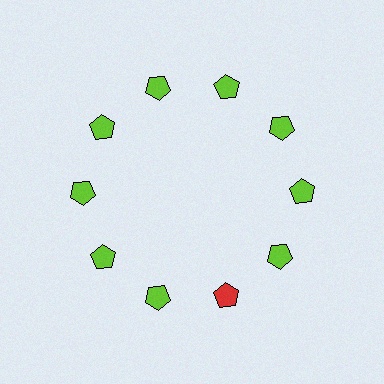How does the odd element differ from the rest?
It has a different color: red instead of lime.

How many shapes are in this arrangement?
There are 10 shapes arranged in a ring pattern.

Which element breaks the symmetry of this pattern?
The red pentagon at roughly the 5 o'clock position breaks the symmetry. All other shapes are lime pentagons.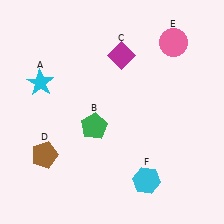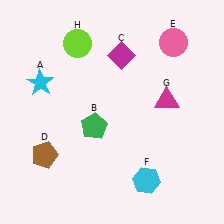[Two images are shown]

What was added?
A magenta triangle (G), a lime circle (H) were added in Image 2.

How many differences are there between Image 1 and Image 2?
There are 2 differences between the two images.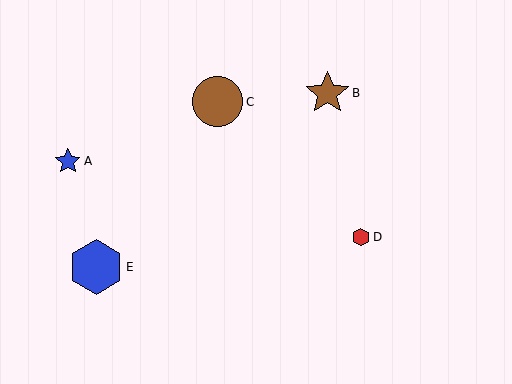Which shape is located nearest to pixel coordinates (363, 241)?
The red hexagon (labeled D) at (361, 237) is nearest to that location.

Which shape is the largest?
The blue hexagon (labeled E) is the largest.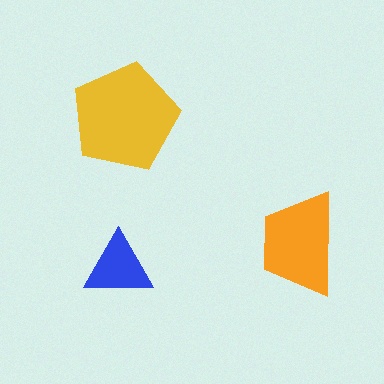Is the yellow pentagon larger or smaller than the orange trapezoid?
Larger.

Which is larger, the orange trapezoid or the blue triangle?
The orange trapezoid.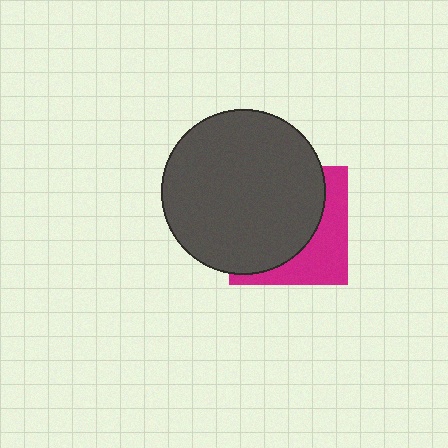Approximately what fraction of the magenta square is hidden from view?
Roughly 64% of the magenta square is hidden behind the dark gray circle.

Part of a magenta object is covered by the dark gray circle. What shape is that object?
It is a square.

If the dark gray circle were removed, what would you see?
You would see the complete magenta square.